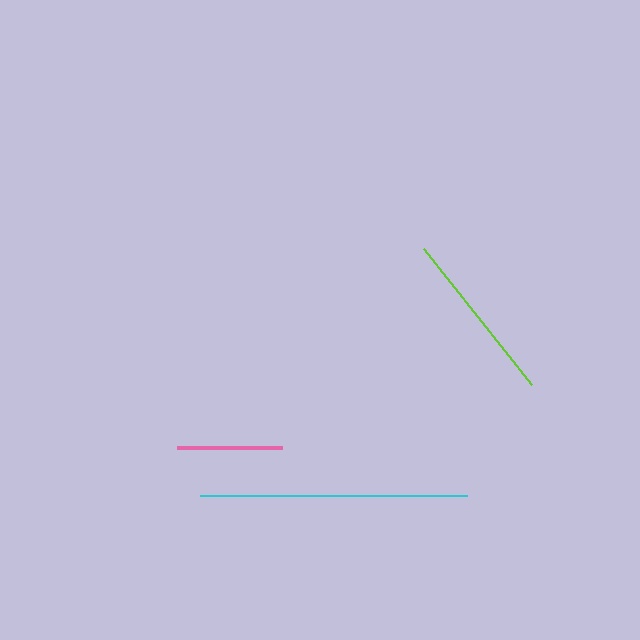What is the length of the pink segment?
The pink segment is approximately 105 pixels long.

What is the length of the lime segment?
The lime segment is approximately 174 pixels long.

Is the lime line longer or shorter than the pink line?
The lime line is longer than the pink line.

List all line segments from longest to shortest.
From longest to shortest: cyan, lime, pink.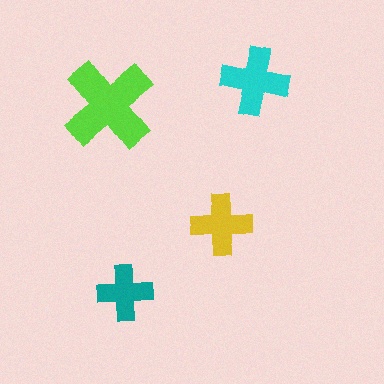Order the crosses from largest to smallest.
the lime one, the cyan one, the yellow one, the teal one.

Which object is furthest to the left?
The lime cross is leftmost.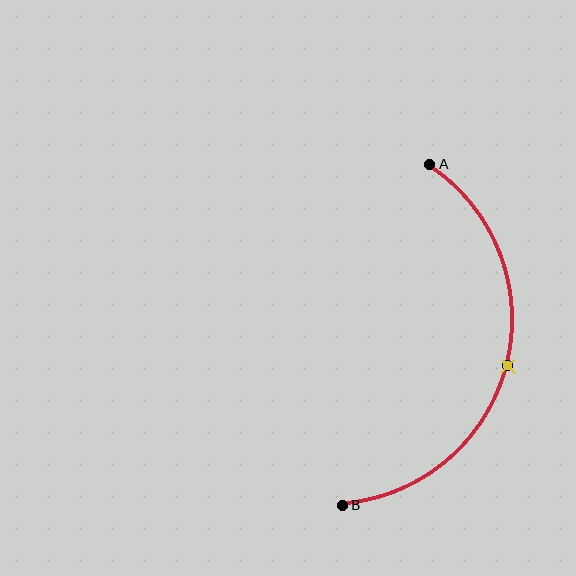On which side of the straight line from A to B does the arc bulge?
The arc bulges to the right of the straight line connecting A and B.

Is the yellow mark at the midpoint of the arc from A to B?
Yes. The yellow mark lies on the arc at equal arc-length from both A and B — it is the arc midpoint.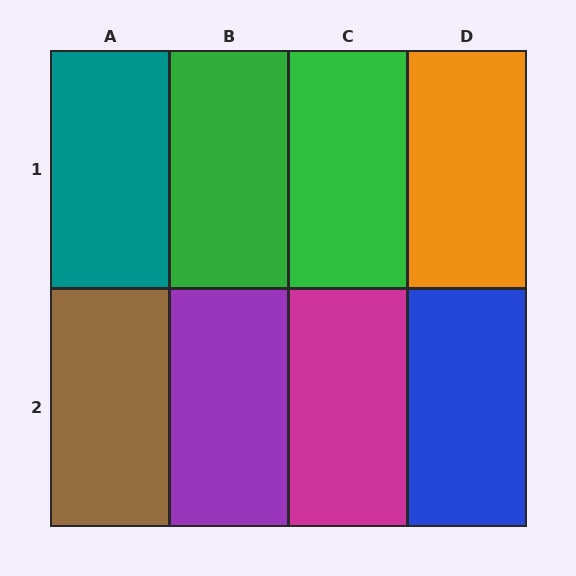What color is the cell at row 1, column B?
Green.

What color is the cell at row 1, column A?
Teal.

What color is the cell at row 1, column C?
Green.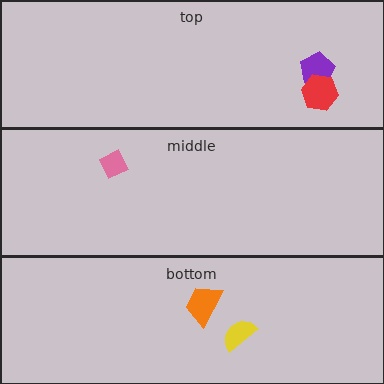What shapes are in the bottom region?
The orange trapezoid, the yellow semicircle.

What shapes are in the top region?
The purple pentagon, the red hexagon.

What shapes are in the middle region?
The pink diamond.